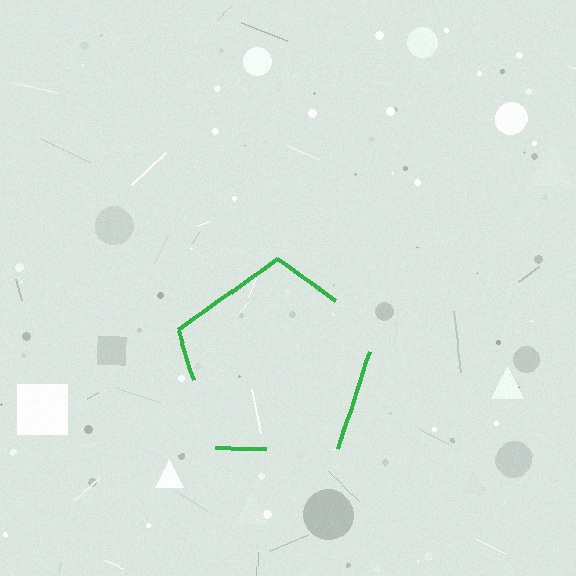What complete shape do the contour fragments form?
The contour fragments form a pentagon.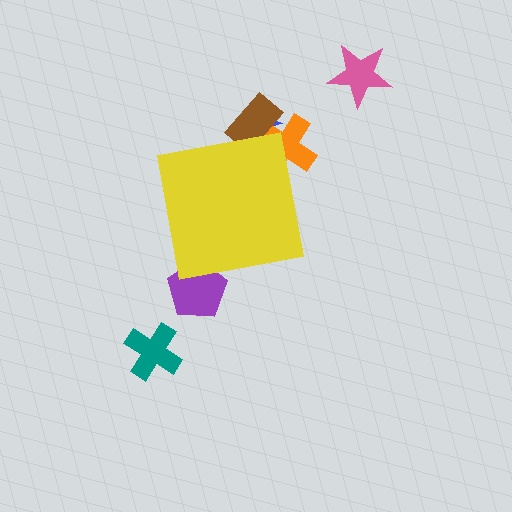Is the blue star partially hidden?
Yes, the blue star is partially hidden behind the yellow square.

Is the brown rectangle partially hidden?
Yes, the brown rectangle is partially hidden behind the yellow square.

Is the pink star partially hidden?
No, the pink star is fully visible.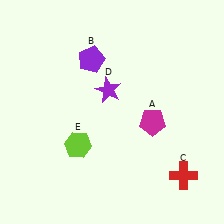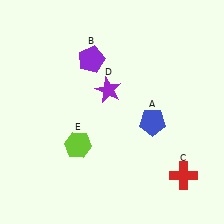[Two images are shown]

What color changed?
The pentagon (A) changed from magenta in Image 1 to blue in Image 2.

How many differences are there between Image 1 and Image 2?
There is 1 difference between the two images.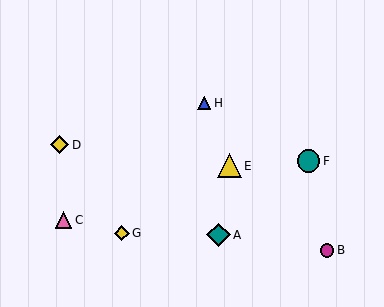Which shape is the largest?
The yellow triangle (labeled E) is the largest.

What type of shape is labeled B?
Shape B is a magenta circle.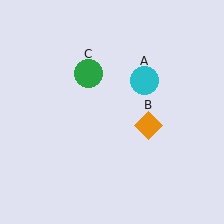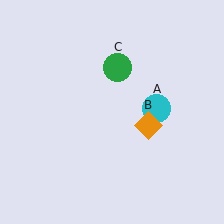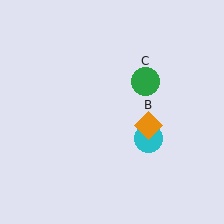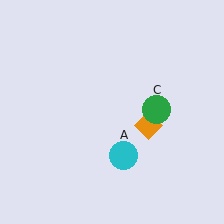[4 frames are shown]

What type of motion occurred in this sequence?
The cyan circle (object A), green circle (object C) rotated clockwise around the center of the scene.